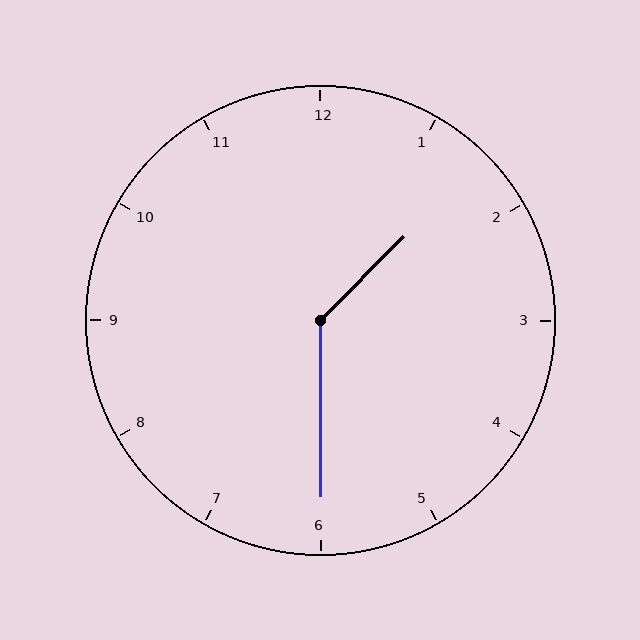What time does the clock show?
1:30.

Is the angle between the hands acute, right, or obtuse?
It is obtuse.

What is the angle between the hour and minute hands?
Approximately 135 degrees.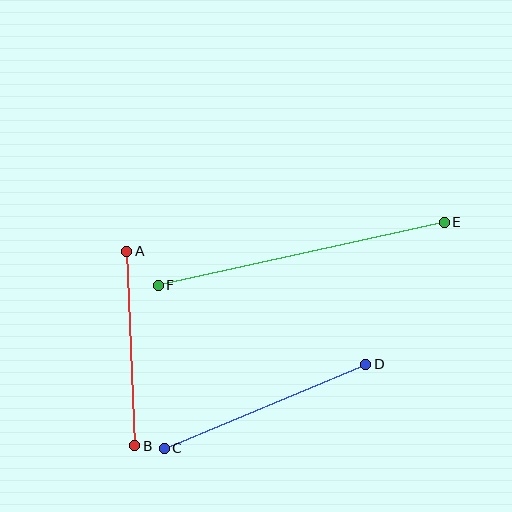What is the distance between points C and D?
The distance is approximately 218 pixels.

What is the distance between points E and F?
The distance is approximately 293 pixels.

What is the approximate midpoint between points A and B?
The midpoint is at approximately (131, 348) pixels.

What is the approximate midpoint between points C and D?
The midpoint is at approximately (265, 406) pixels.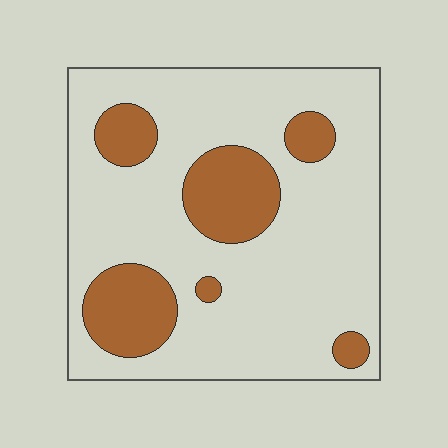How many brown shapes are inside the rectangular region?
6.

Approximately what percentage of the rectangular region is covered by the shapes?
Approximately 20%.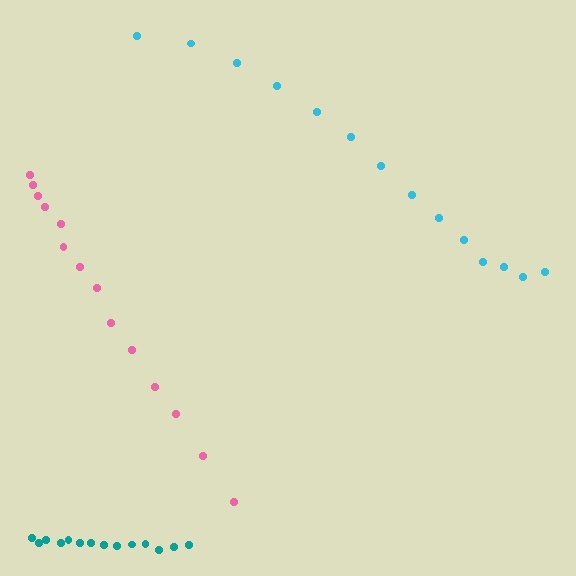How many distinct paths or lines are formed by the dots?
There are 3 distinct paths.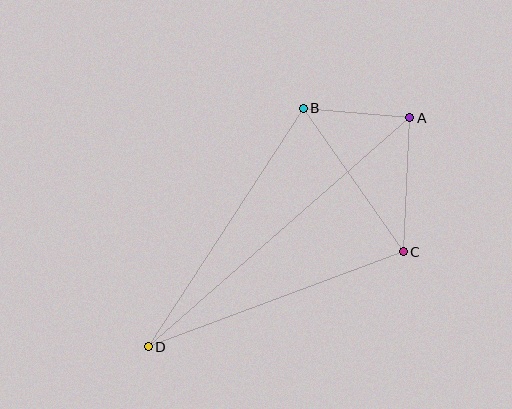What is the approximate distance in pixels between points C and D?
The distance between C and D is approximately 272 pixels.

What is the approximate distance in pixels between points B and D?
The distance between B and D is approximately 285 pixels.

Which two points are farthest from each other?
Points A and D are farthest from each other.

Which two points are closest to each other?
Points A and B are closest to each other.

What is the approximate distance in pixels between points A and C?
The distance between A and C is approximately 134 pixels.